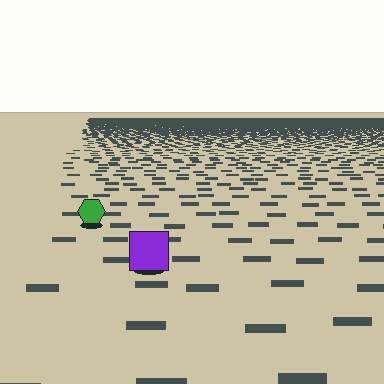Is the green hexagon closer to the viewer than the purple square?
No. The purple square is closer — you can tell from the texture gradient: the ground texture is coarser near it.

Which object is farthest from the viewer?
The green hexagon is farthest from the viewer. It appears smaller and the ground texture around it is denser.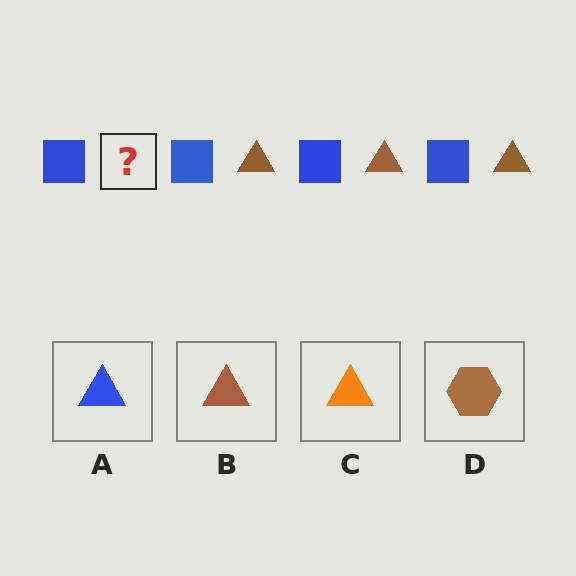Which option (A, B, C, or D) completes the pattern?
B.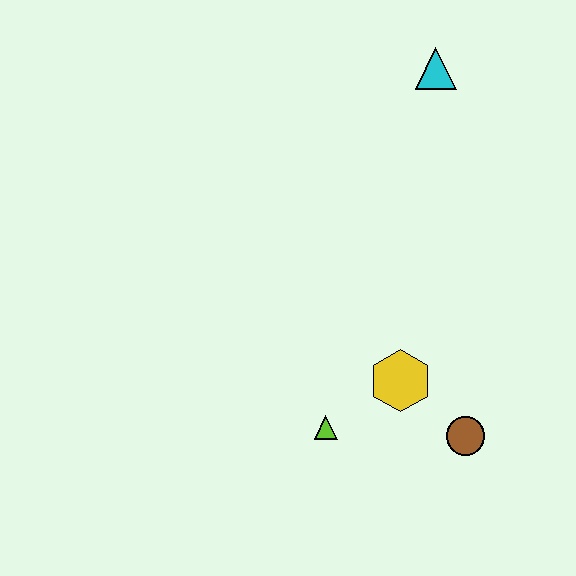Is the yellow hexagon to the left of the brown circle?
Yes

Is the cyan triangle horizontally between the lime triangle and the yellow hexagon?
No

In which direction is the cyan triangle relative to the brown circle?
The cyan triangle is above the brown circle.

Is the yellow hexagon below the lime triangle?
No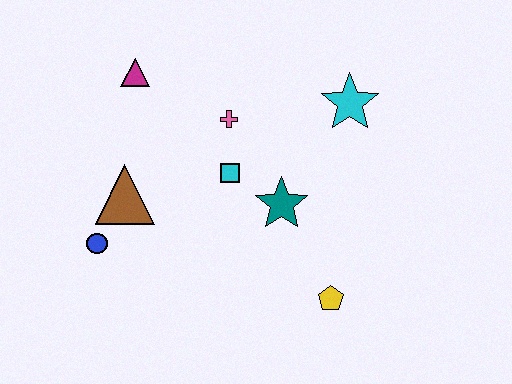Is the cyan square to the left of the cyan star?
Yes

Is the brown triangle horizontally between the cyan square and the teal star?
No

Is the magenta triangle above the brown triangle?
Yes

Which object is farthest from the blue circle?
The cyan star is farthest from the blue circle.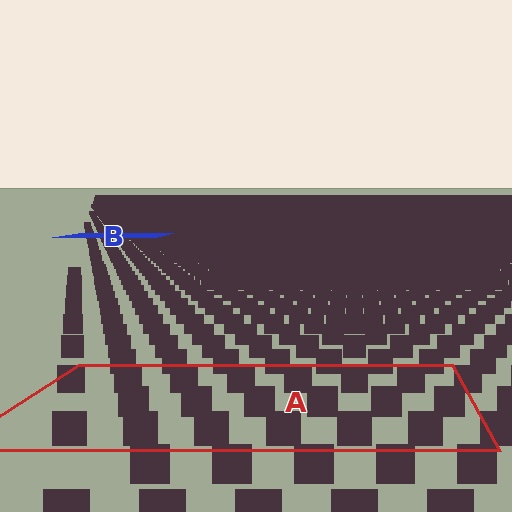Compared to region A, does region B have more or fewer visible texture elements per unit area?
Region B has more texture elements per unit area — they are packed more densely because it is farther away.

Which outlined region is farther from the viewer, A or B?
Region B is farther from the viewer — the texture elements inside it appear smaller and more densely packed.